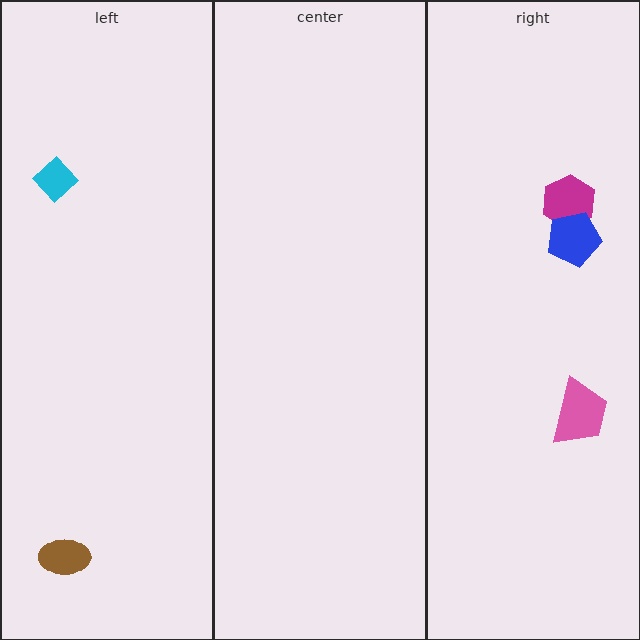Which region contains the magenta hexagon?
The right region.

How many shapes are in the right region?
3.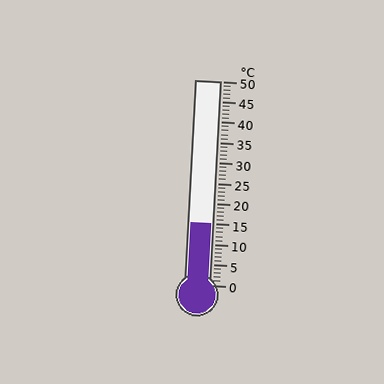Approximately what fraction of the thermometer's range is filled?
The thermometer is filled to approximately 30% of its range.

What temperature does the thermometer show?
The thermometer shows approximately 15°C.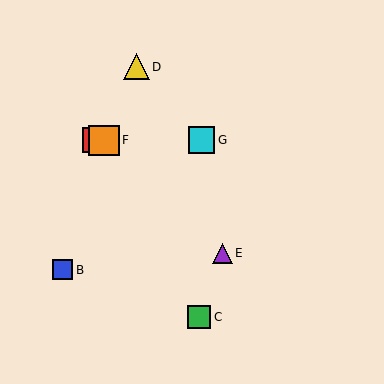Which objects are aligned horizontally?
Objects A, F, G are aligned horizontally.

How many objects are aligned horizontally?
3 objects (A, F, G) are aligned horizontally.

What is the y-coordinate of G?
Object G is at y≈140.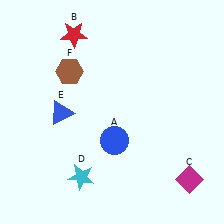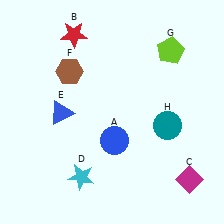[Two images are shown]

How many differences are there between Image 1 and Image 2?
There are 2 differences between the two images.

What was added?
A lime pentagon (G), a teal circle (H) were added in Image 2.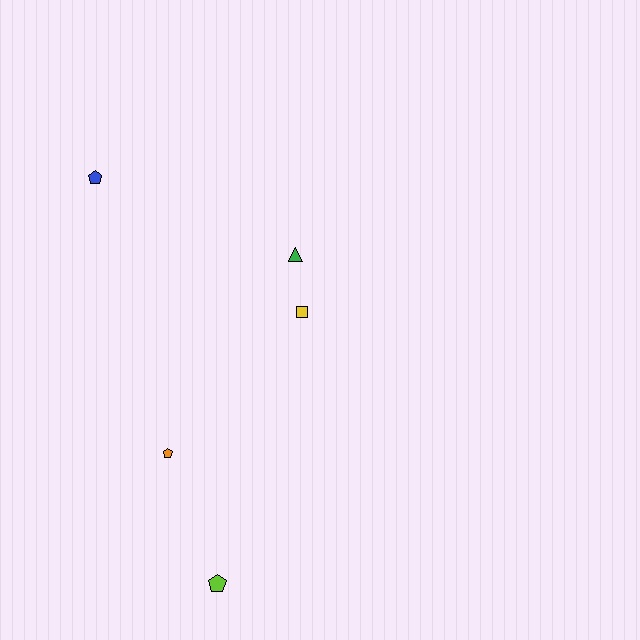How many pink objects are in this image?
There are no pink objects.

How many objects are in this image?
There are 5 objects.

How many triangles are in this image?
There is 1 triangle.